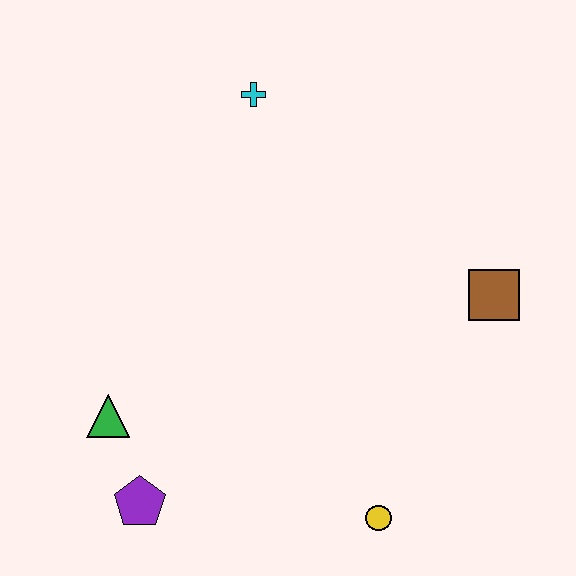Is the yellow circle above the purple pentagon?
No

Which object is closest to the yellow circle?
The purple pentagon is closest to the yellow circle.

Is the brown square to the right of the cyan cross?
Yes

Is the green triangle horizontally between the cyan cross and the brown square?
No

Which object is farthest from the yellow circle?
The cyan cross is farthest from the yellow circle.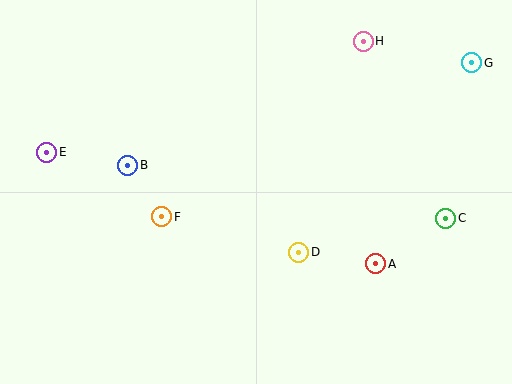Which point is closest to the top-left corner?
Point E is closest to the top-left corner.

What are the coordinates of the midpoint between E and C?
The midpoint between E and C is at (246, 185).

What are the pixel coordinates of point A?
Point A is at (375, 264).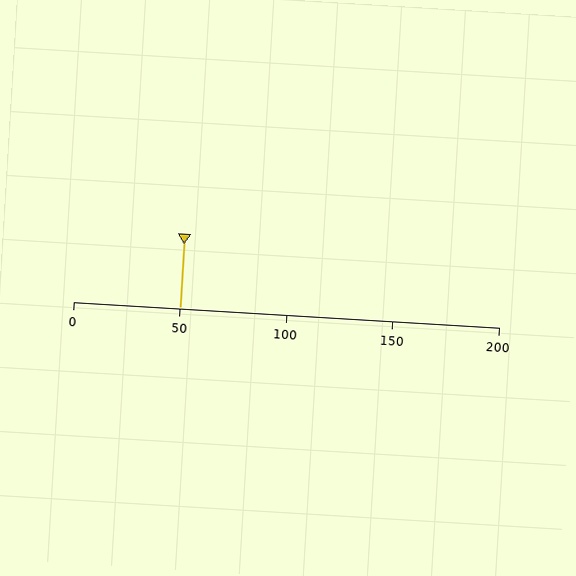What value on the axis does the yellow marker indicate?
The marker indicates approximately 50.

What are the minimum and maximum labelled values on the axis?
The axis runs from 0 to 200.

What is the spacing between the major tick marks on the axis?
The major ticks are spaced 50 apart.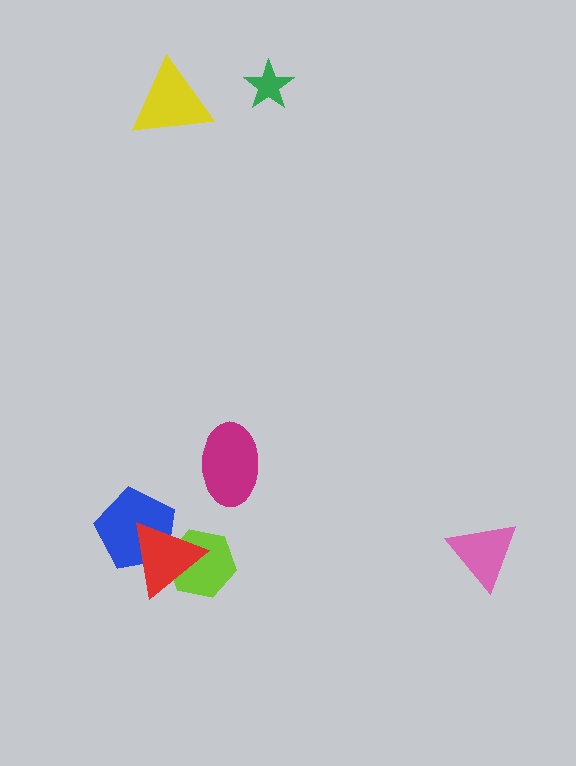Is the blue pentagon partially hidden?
Yes, it is partially covered by another shape.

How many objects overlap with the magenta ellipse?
0 objects overlap with the magenta ellipse.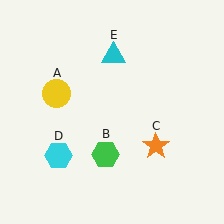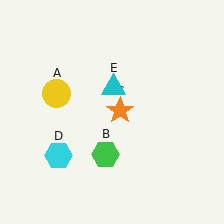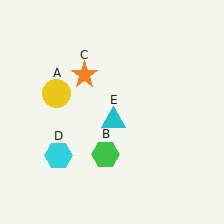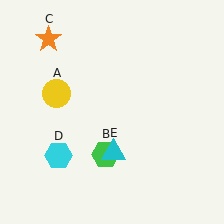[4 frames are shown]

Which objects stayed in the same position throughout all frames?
Yellow circle (object A) and green hexagon (object B) and cyan hexagon (object D) remained stationary.